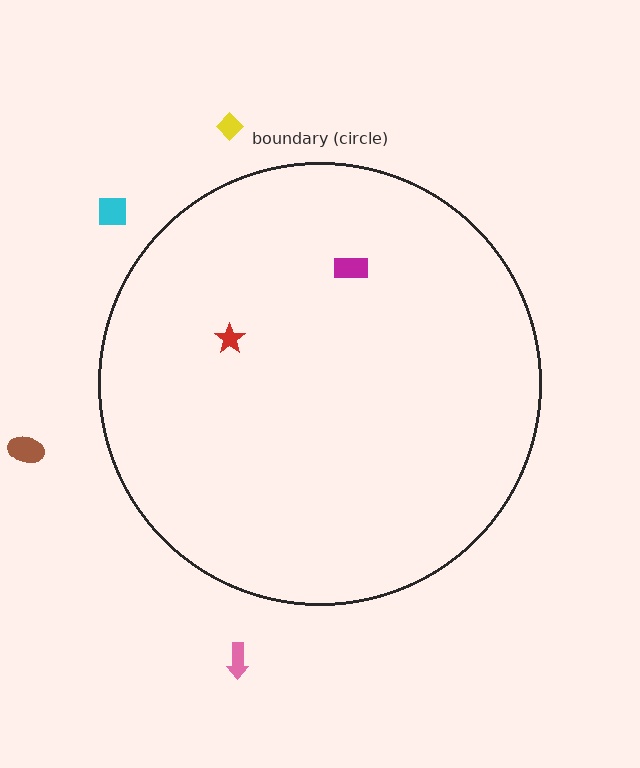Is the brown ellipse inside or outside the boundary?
Outside.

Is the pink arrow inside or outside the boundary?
Outside.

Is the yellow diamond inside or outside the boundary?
Outside.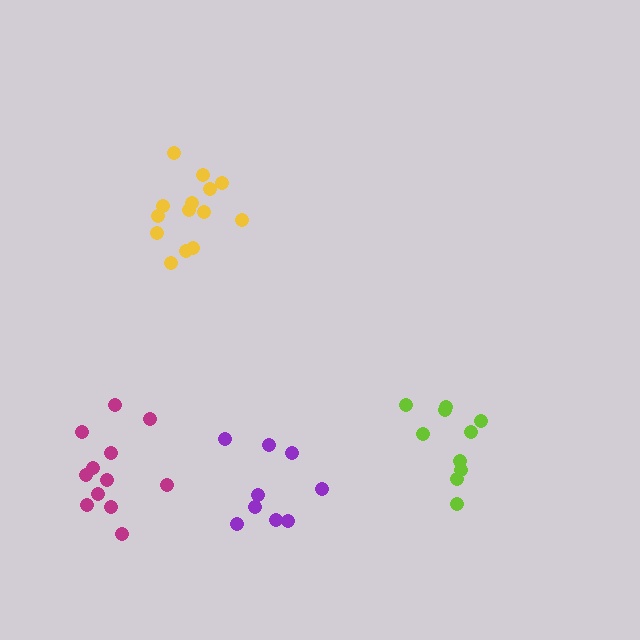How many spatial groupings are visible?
There are 4 spatial groupings.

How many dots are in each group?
Group 1: 14 dots, Group 2: 10 dots, Group 3: 9 dots, Group 4: 12 dots (45 total).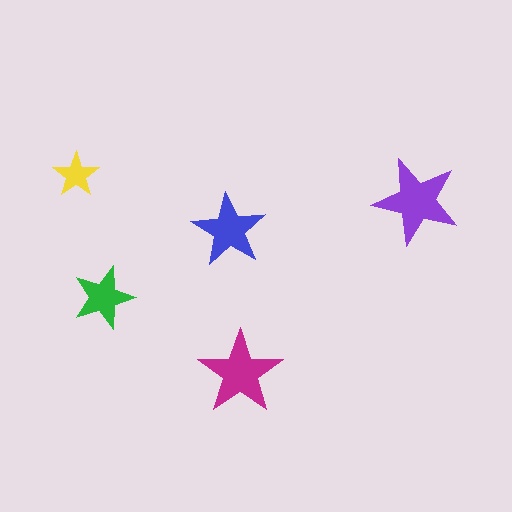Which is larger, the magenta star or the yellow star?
The magenta one.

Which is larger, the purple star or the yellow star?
The purple one.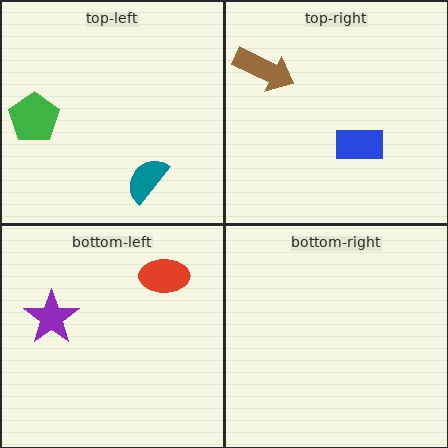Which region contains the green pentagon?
The top-left region.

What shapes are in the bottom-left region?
The purple star, the red ellipse.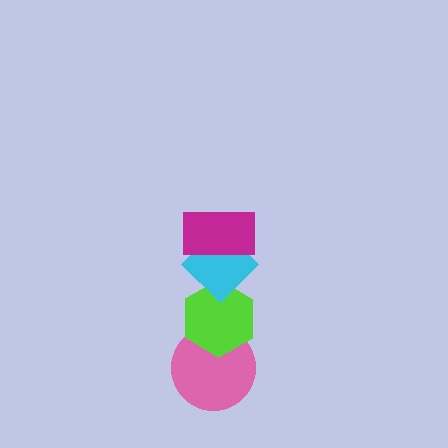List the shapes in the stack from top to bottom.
From top to bottom: the magenta rectangle, the cyan diamond, the lime hexagon, the pink circle.